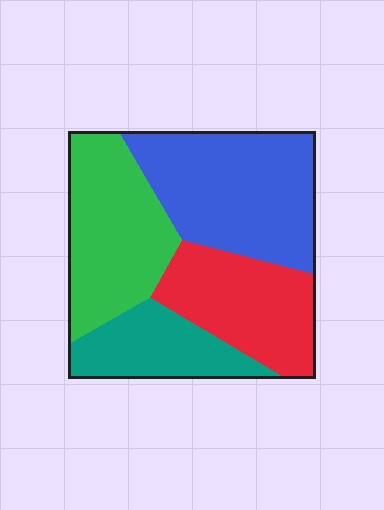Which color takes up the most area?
Blue, at roughly 35%.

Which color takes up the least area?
Teal, at roughly 15%.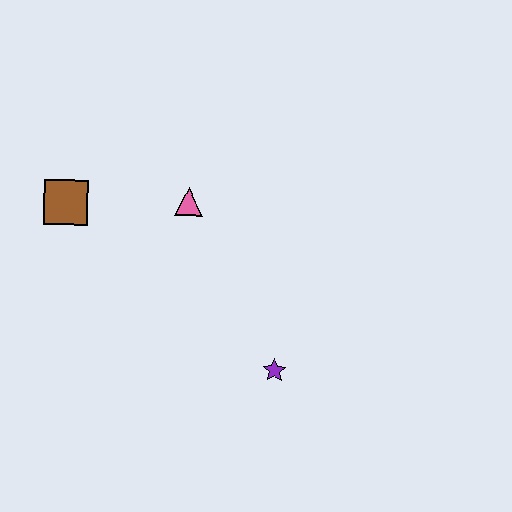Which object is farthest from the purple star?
The brown square is farthest from the purple star.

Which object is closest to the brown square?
The pink triangle is closest to the brown square.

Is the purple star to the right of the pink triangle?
Yes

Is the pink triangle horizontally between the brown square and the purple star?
Yes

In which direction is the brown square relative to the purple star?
The brown square is to the left of the purple star.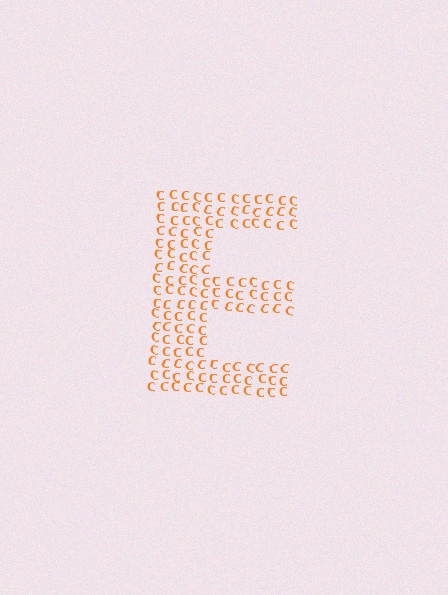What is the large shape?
The large shape is the letter E.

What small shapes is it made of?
It is made of small letter C's.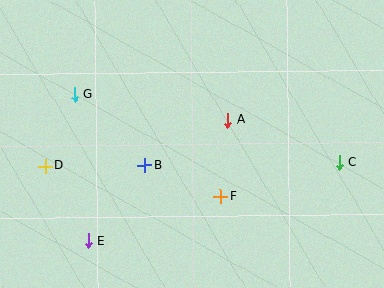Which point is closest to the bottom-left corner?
Point E is closest to the bottom-left corner.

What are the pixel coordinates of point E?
Point E is at (89, 241).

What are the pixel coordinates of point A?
Point A is at (228, 120).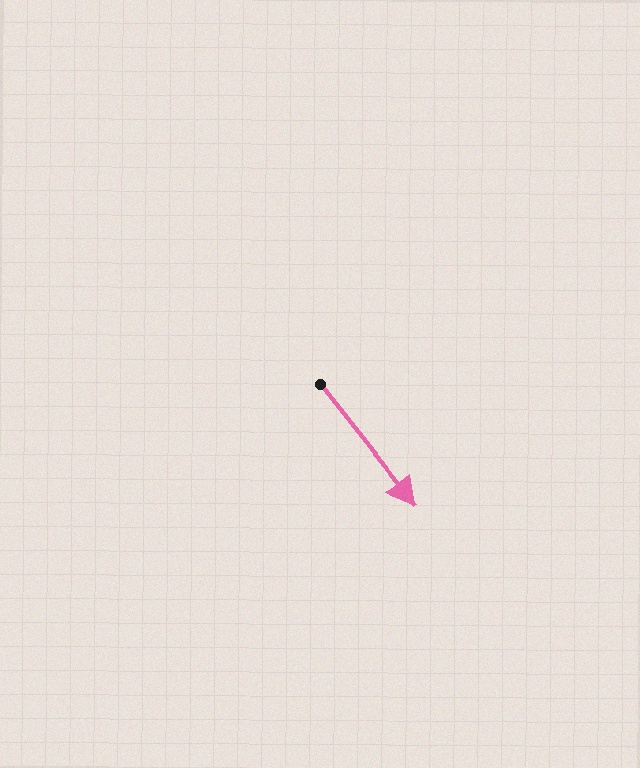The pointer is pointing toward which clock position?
Roughly 5 o'clock.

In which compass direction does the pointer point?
Southeast.